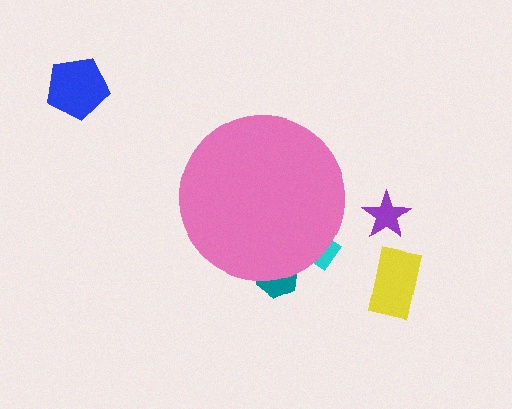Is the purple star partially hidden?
No, the purple star is fully visible.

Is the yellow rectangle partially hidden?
No, the yellow rectangle is fully visible.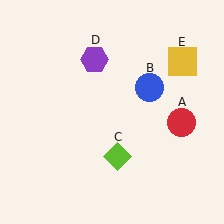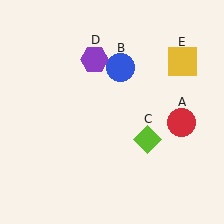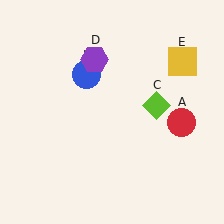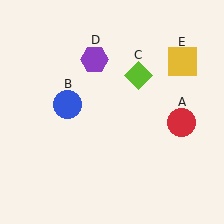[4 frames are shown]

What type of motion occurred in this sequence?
The blue circle (object B), lime diamond (object C) rotated counterclockwise around the center of the scene.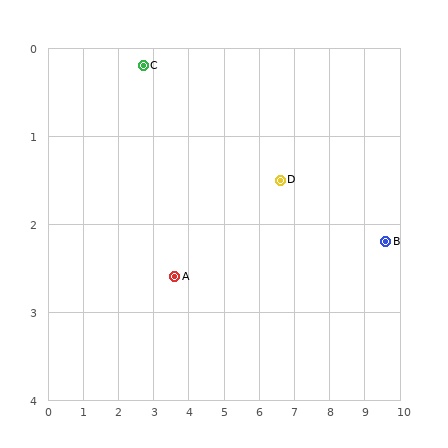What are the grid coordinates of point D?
Point D is at approximately (6.6, 1.5).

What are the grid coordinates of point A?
Point A is at approximately (3.6, 2.6).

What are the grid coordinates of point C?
Point C is at approximately (2.7, 0.2).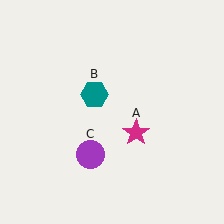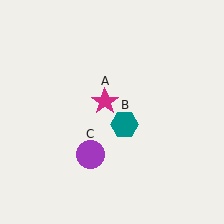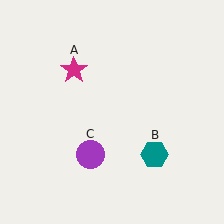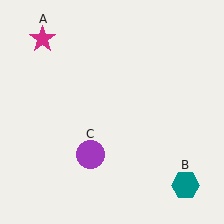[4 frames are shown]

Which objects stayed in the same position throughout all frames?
Purple circle (object C) remained stationary.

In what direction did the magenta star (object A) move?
The magenta star (object A) moved up and to the left.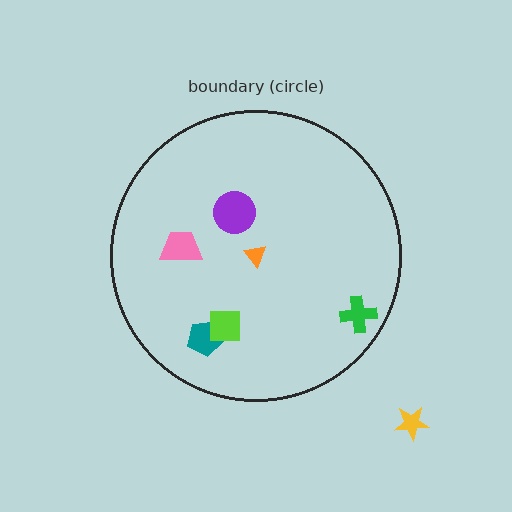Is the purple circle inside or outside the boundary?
Inside.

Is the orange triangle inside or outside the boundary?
Inside.